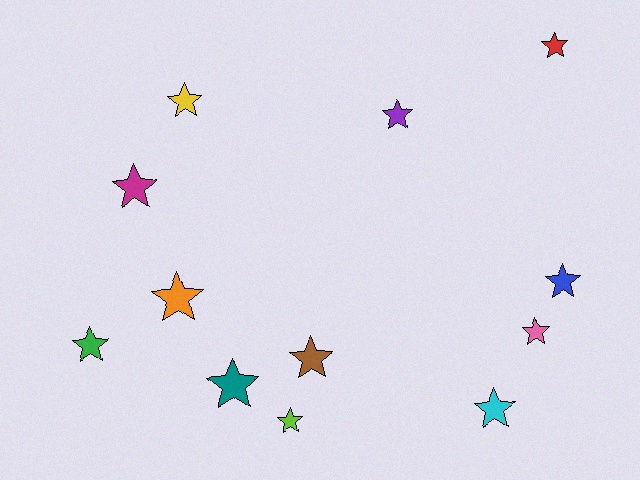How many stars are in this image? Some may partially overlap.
There are 12 stars.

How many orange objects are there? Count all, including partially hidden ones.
There is 1 orange object.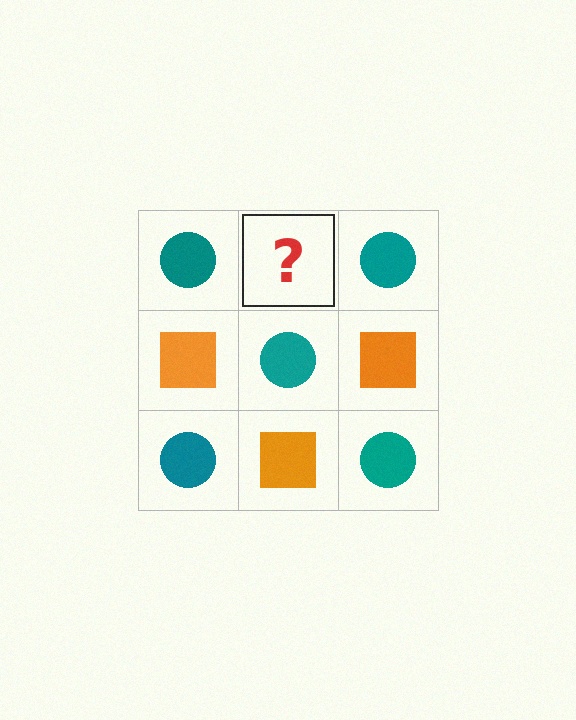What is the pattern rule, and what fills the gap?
The rule is that it alternates teal circle and orange square in a checkerboard pattern. The gap should be filled with an orange square.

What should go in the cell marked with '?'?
The missing cell should contain an orange square.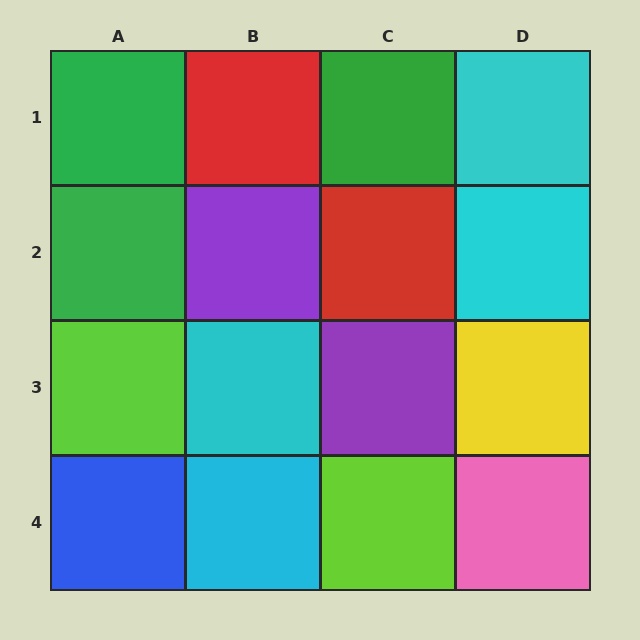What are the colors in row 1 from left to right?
Green, red, green, cyan.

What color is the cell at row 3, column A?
Lime.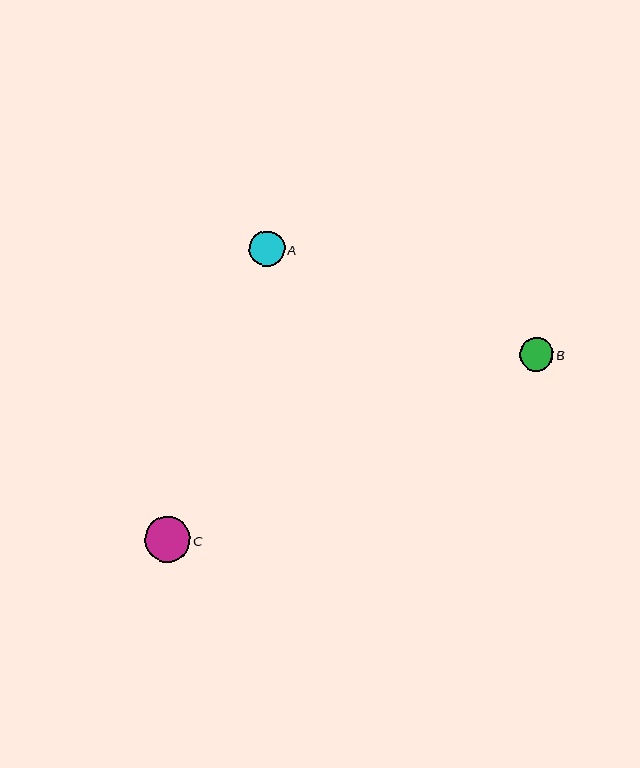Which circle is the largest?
Circle C is the largest with a size of approximately 45 pixels.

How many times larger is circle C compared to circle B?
Circle C is approximately 1.3 times the size of circle B.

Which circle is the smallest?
Circle B is the smallest with a size of approximately 34 pixels.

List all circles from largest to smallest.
From largest to smallest: C, A, B.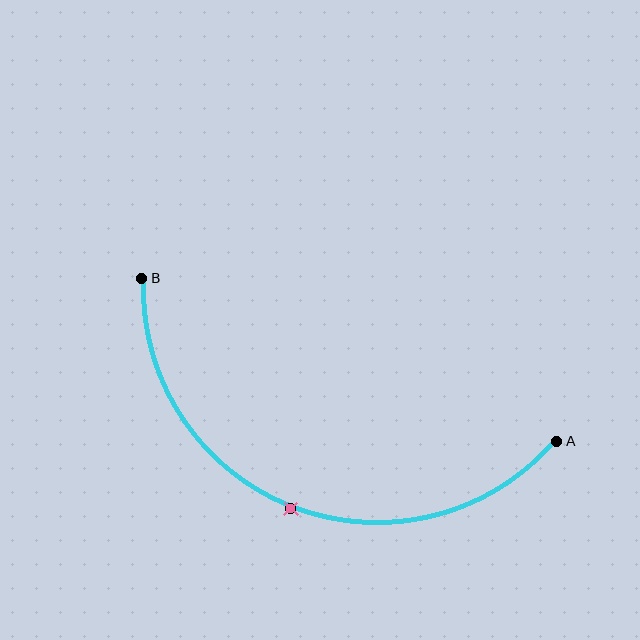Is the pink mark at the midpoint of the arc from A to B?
Yes. The pink mark lies on the arc at equal arc-length from both A and B — it is the arc midpoint.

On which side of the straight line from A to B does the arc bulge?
The arc bulges below the straight line connecting A and B.